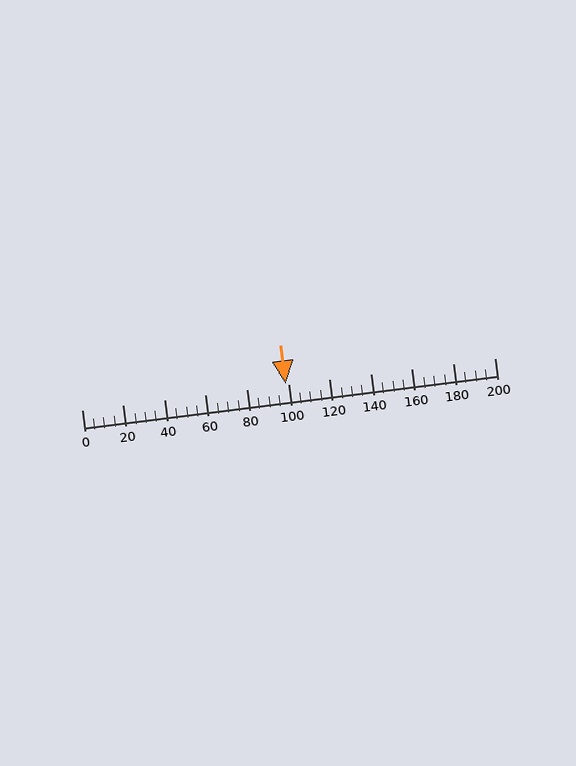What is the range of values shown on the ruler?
The ruler shows values from 0 to 200.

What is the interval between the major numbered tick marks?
The major tick marks are spaced 20 units apart.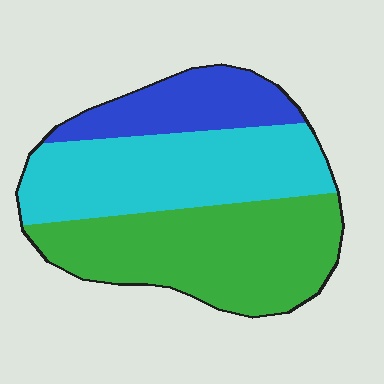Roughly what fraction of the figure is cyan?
Cyan covers about 40% of the figure.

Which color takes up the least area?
Blue, at roughly 20%.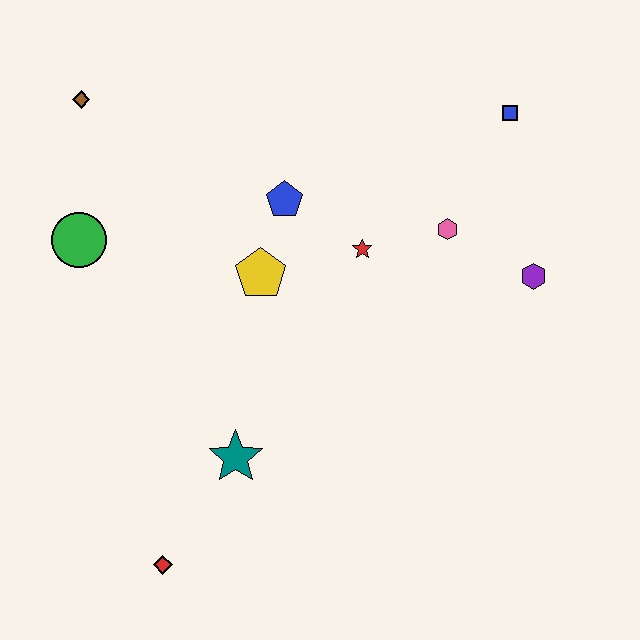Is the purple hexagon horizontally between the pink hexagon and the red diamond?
No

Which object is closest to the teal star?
The red diamond is closest to the teal star.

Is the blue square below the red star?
No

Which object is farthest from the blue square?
The red diamond is farthest from the blue square.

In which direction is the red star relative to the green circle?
The red star is to the right of the green circle.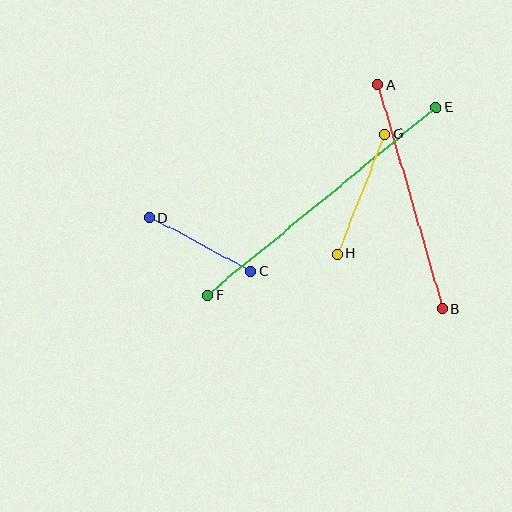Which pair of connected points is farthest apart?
Points E and F are farthest apart.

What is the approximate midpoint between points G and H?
The midpoint is at approximately (361, 194) pixels.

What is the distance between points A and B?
The distance is approximately 233 pixels.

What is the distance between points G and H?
The distance is approximately 129 pixels.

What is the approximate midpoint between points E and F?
The midpoint is at approximately (322, 201) pixels.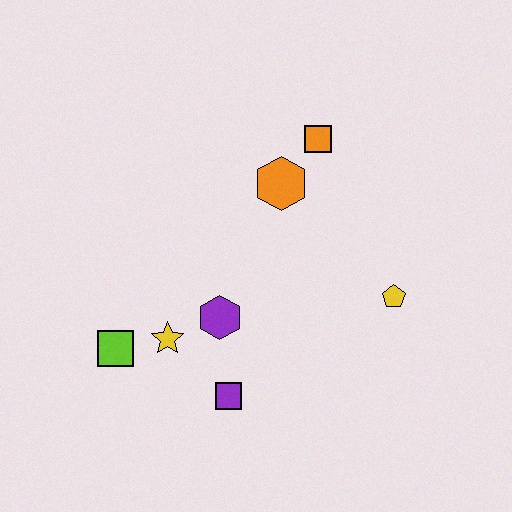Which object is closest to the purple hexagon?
The yellow star is closest to the purple hexagon.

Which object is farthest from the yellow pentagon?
The lime square is farthest from the yellow pentagon.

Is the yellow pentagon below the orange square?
Yes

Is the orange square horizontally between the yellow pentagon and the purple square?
Yes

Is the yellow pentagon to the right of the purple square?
Yes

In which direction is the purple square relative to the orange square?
The purple square is below the orange square.